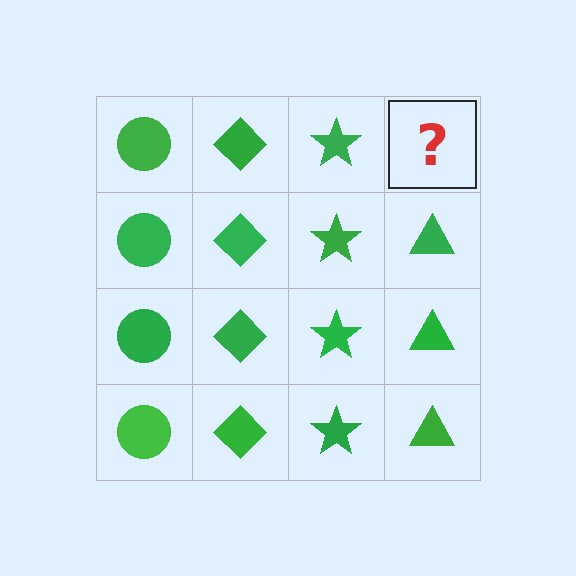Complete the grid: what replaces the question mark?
The question mark should be replaced with a green triangle.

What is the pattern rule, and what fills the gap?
The rule is that each column has a consistent shape. The gap should be filled with a green triangle.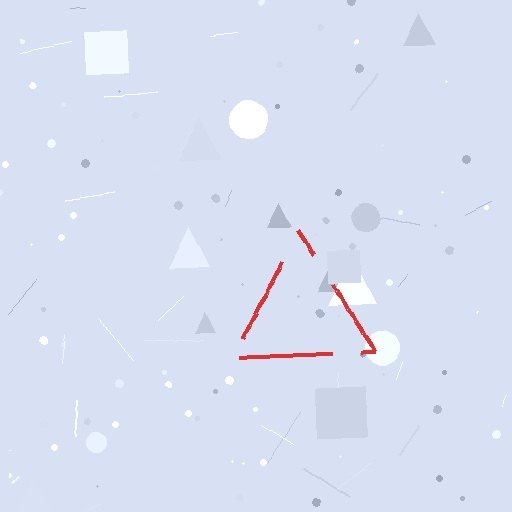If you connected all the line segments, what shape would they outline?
They would outline a triangle.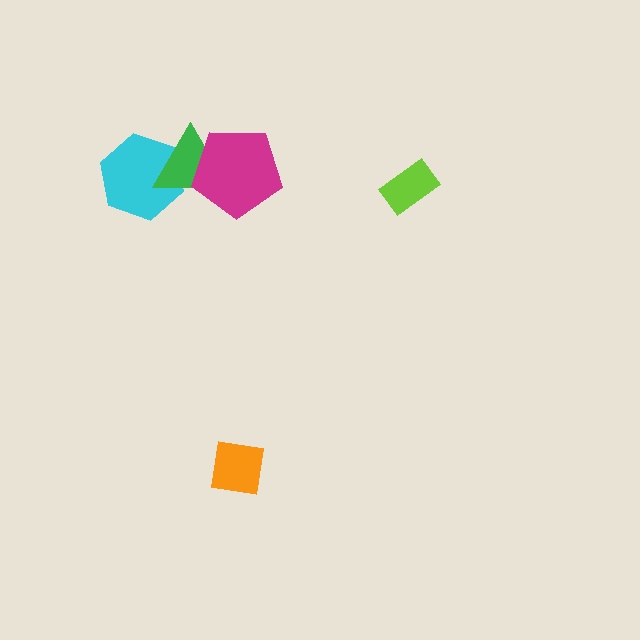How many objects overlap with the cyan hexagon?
1 object overlaps with the cyan hexagon.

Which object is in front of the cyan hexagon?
The green triangle is in front of the cyan hexagon.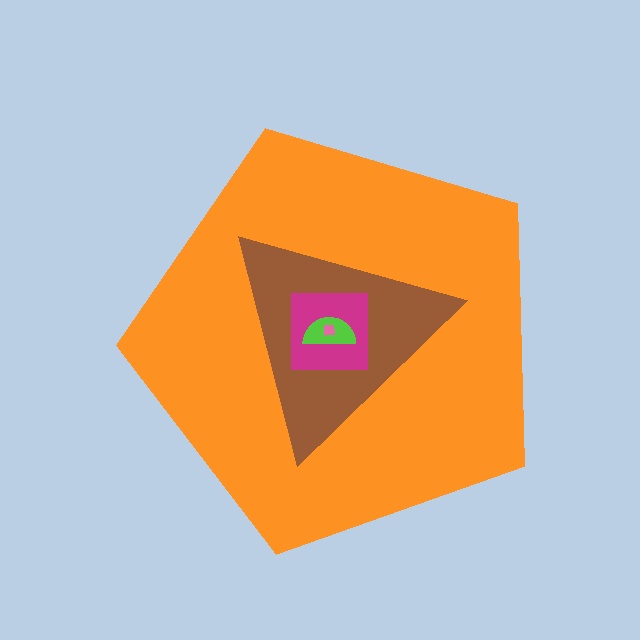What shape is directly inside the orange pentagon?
The brown triangle.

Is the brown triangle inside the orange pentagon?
Yes.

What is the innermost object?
The pink square.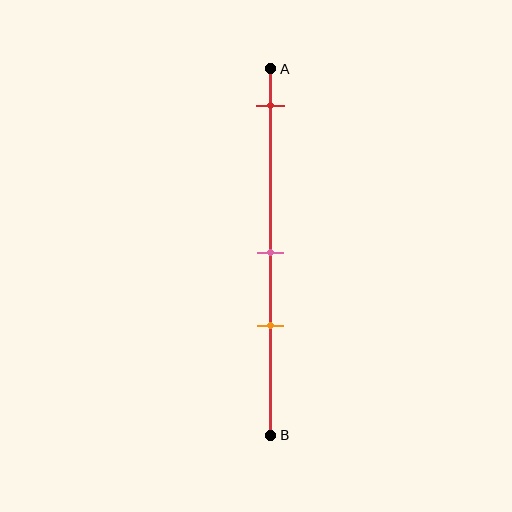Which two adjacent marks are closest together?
The pink and orange marks are the closest adjacent pair.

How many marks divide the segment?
There are 3 marks dividing the segment.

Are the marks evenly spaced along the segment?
No, the marks are not evenly spaced.